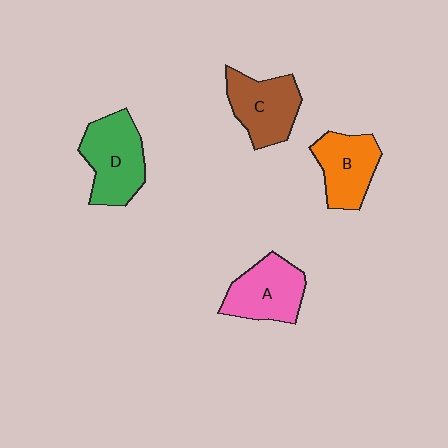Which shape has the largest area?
Shape D (green).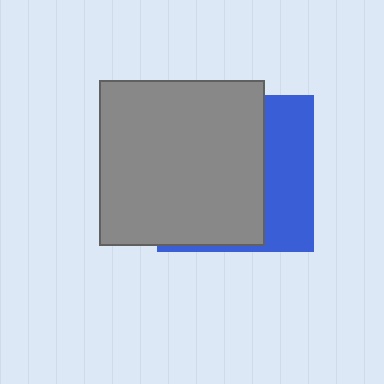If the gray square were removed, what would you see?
You would see the complete blue square.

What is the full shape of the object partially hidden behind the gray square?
The partially hidden object is a blue square.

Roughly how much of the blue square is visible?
A small part of it is visible (roughly 33%).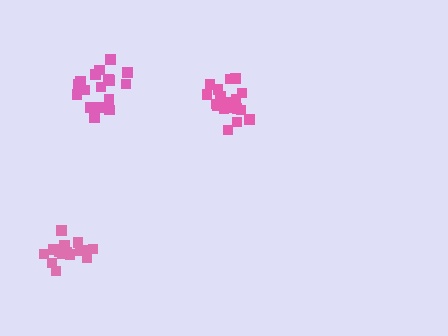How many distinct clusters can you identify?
There are 3 distinct clusters.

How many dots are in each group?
Group 1: 18 dots, Group 2: 18 dots, Group 3: 15 dots (51 total).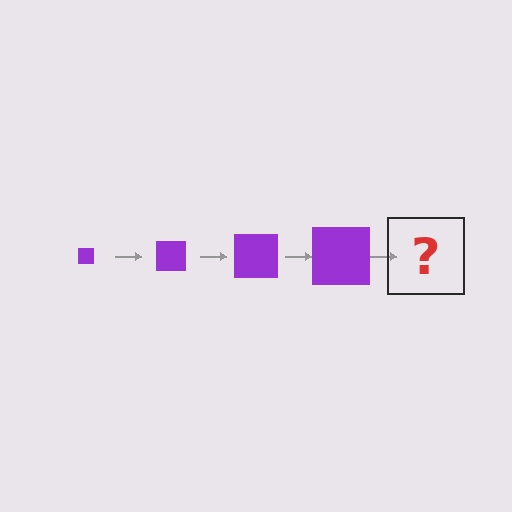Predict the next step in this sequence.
The next step is a purple square, larger than the previous one.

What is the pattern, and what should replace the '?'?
The pattern is that the square gets progressively larger each step. The '?' should be a purple square, larger than the previous one.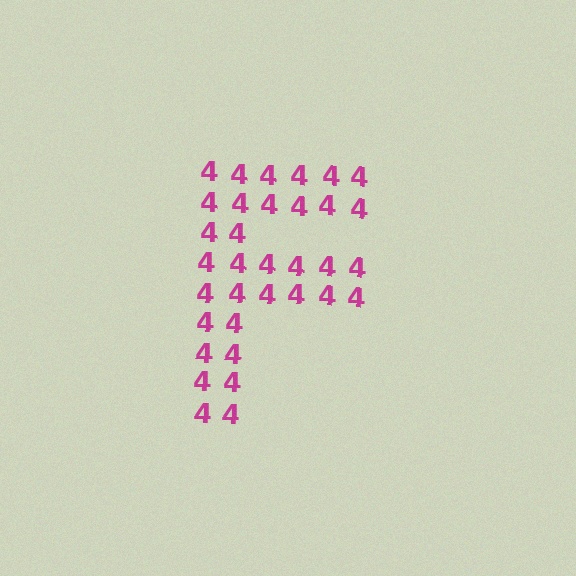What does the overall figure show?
The overall figure shows the letter F.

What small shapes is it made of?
It is made of small digit 4's.